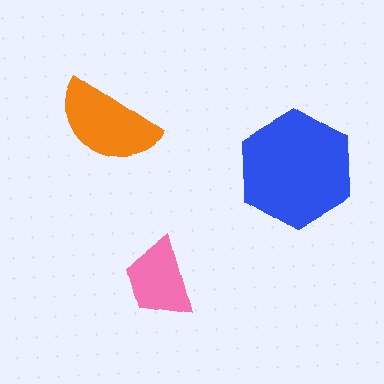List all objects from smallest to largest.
The pink trapezoid, the orange semicircle, the blue hexagon.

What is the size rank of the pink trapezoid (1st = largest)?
3rd.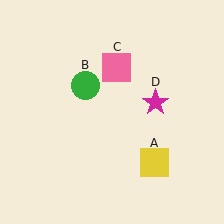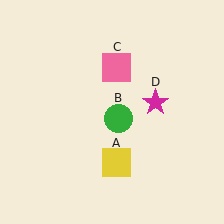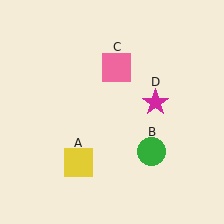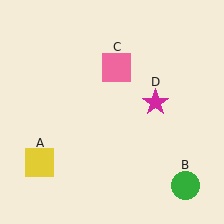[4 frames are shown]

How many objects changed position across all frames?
2 objects changed position: yellow square (object A), green circle (object B).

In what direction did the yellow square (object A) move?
The yellow square (object A) moved left.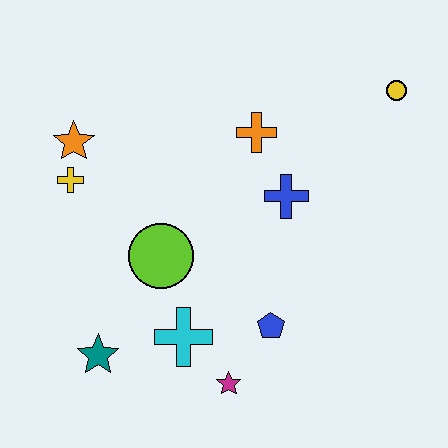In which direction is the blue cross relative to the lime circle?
The blue cross is to the right of the lime circle.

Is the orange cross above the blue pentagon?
Yes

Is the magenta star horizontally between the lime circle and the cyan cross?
No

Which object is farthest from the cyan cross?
The yellow circle is farthest from the cyan cross.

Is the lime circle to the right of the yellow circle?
No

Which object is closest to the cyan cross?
The magenta star is closest to the cyan cross.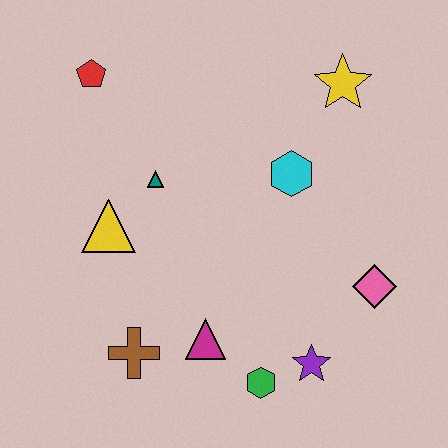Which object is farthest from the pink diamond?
The red pentagon is farthest from the pink diamond.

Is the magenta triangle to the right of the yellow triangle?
Yes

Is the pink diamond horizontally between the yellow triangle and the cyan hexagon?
No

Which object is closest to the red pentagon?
The teal triangle is closest to the red pentagon.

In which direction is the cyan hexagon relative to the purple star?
The cyan hexagon is above the purple star.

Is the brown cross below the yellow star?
Yes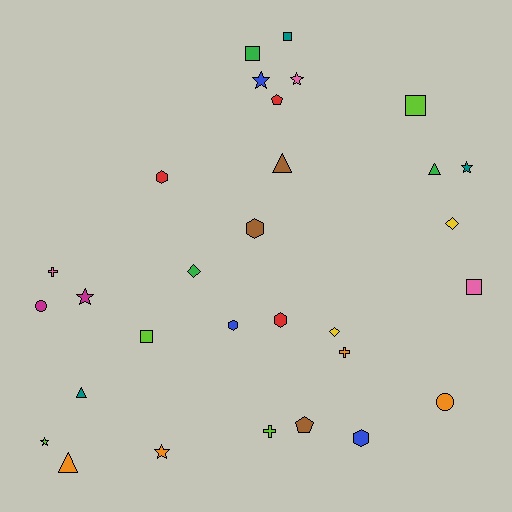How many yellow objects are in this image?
There are 2 yellow objects.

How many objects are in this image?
There are 30 objects.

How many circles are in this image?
There are 2 circles.